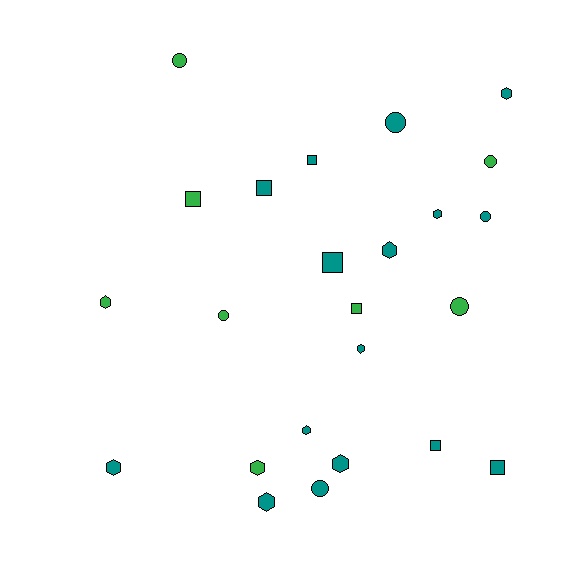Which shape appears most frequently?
Hexagon, with 10 objects.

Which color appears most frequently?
Teal, with 16 objects.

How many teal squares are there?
There are 5 teal squares.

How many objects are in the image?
There are 24 objects.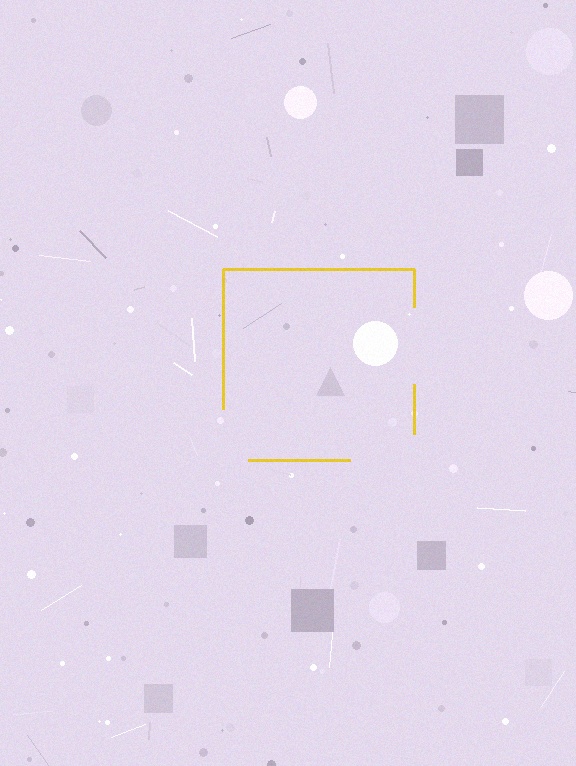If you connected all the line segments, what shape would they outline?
They would outline a square.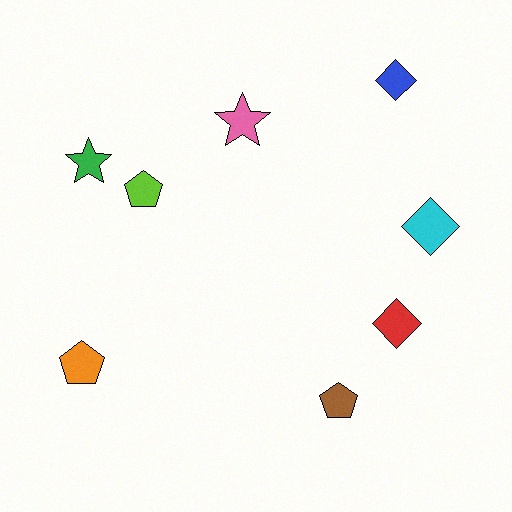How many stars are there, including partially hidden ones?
There are 2 stars.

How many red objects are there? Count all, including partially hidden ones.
There is 1 red object.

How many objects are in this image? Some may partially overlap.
There are 8 objects.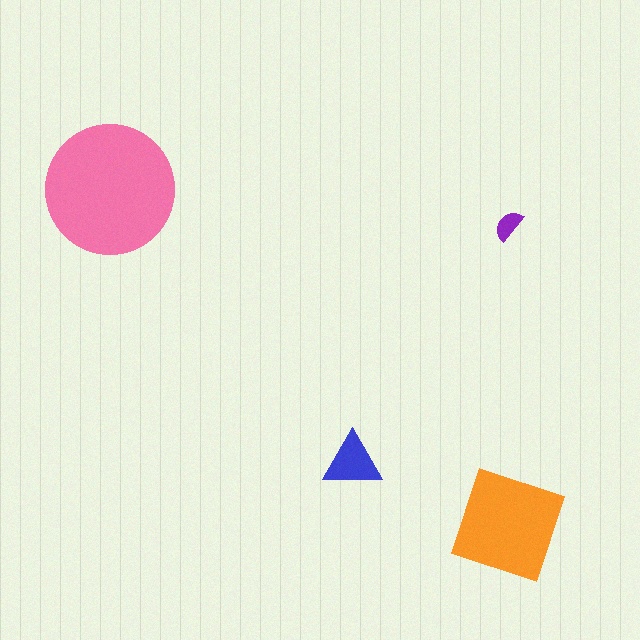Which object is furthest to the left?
The pink circle is leftmost.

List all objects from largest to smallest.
The pink circle, the orange diamond, the blue triangle, the purple semicircle.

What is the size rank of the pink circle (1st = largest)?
1st.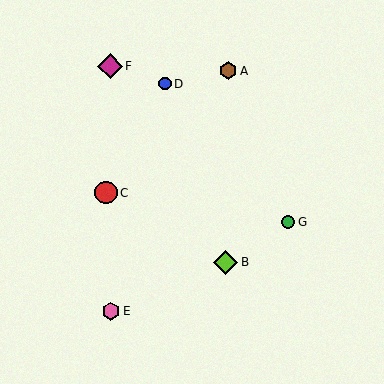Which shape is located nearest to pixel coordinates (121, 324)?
The pink hexagon (labeled E) at (111, 311) is nearest to that location.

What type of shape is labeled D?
Shape D is a blue circle.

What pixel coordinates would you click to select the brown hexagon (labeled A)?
Click at (228, 71) to select the brown hexagon A.